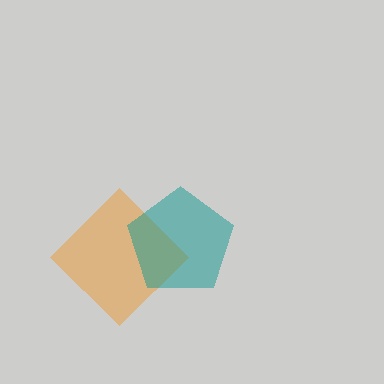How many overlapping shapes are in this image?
There are 2 overlapping shapes in the image.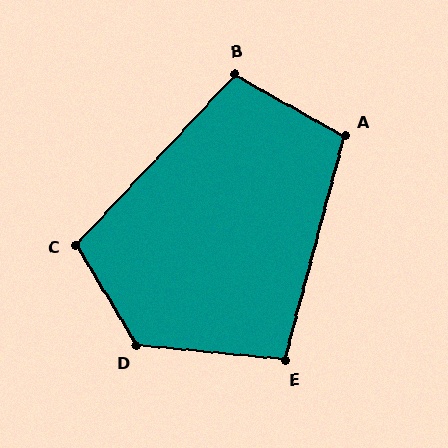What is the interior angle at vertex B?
Approximately 104 degrees (obtuse).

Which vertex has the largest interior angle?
D, at approximately 127 degrees.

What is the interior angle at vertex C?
Approximately 106 degrees (obtuse).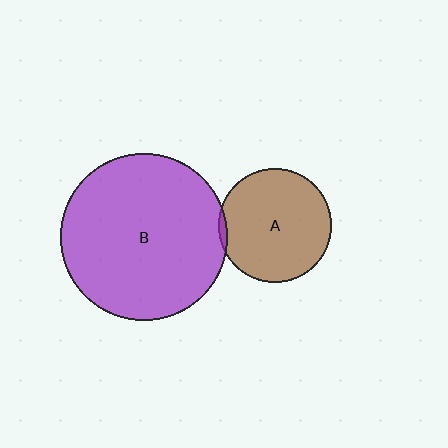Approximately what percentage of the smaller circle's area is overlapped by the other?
Approximately 5%.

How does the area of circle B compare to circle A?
Approximately 2.2 times.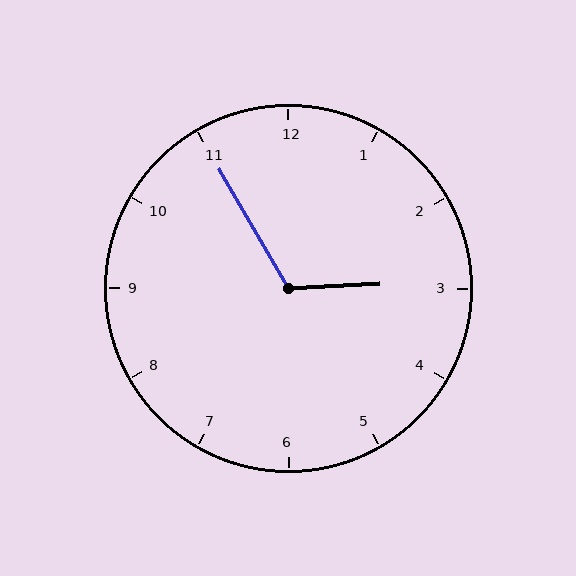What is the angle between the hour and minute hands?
Approximately 118 degrees.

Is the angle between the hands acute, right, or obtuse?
It is obtuse.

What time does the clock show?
2:55.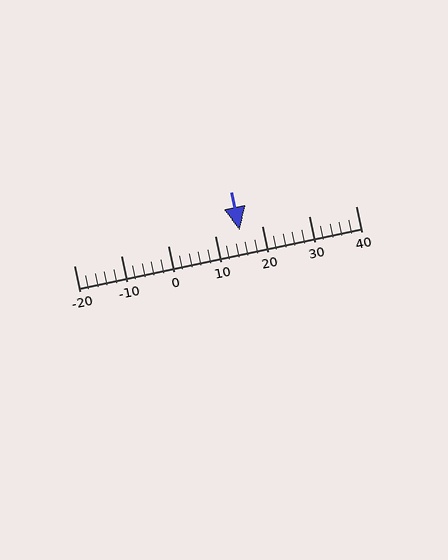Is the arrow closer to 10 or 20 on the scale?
The arrow is closer to 20.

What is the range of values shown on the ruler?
The ruler shows values from -20 to 40.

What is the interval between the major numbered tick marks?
The major tick marks are spaced 10 units apart.